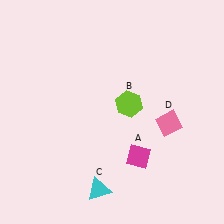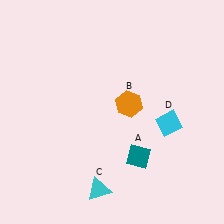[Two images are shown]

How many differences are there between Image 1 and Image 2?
There are 3 differences between the two images.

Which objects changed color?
A changed from magenta to teal. B changed from lime to orange. D changed from pink to cyan.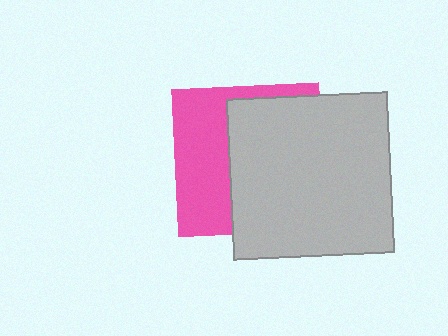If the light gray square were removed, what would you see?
You would see the complete pink square.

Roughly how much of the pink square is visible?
A small part of it is visible (roughly 42%).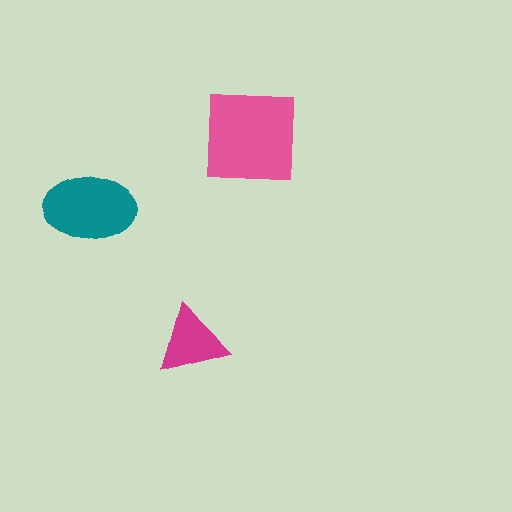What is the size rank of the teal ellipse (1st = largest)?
2nd.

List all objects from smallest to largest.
The magenta triangle, the teal ellipse, the pink square.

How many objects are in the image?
There are 3 objects in the image.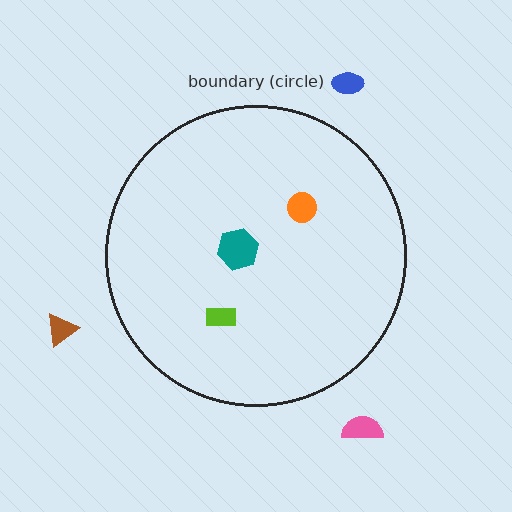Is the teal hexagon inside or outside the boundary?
Inside.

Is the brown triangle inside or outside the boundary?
Outside.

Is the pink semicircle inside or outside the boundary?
Outside.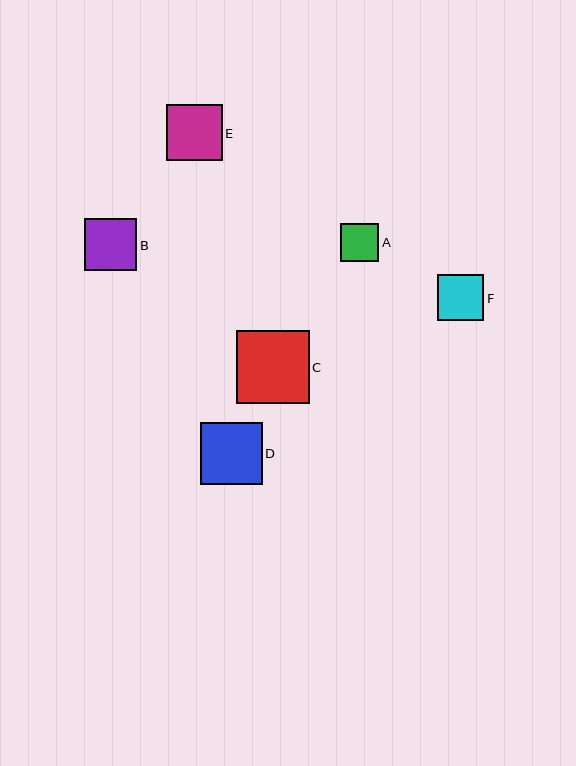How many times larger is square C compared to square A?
Square C is approximately 1.9 times the size of square A.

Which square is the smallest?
Square A is the smallest with a size of approximately 38 pixels.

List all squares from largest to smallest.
From largest to smallest: C, D, E, B, F, A.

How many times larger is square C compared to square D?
Square C is approximately 1.2 times the size of square D.